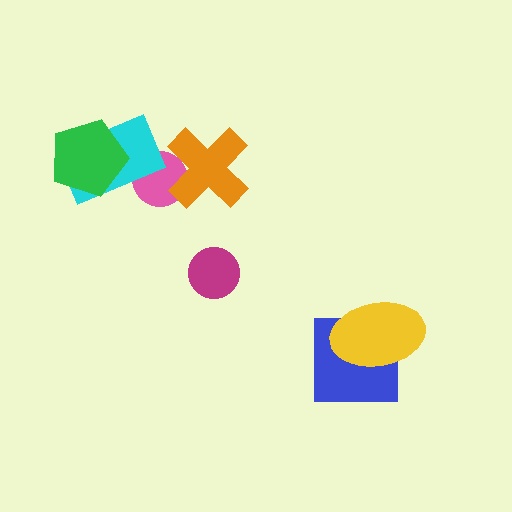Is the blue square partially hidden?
Yes, it is partially covered by another shape.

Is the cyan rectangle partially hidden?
Yes, it is partially covered by another shape.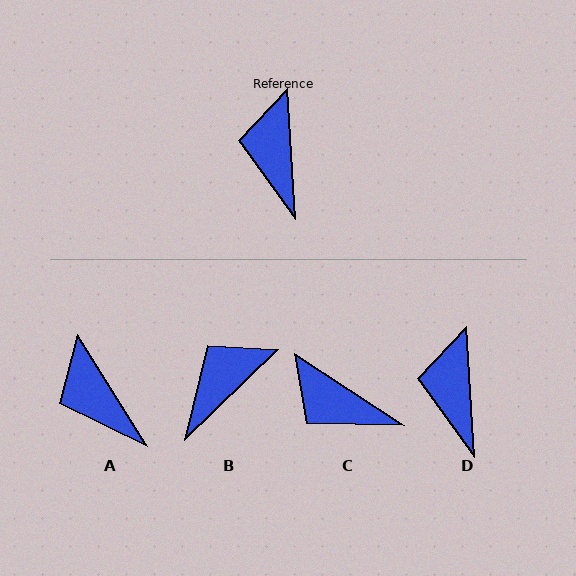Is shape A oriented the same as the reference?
No, it is off by about 28 degrees.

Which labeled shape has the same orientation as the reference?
D.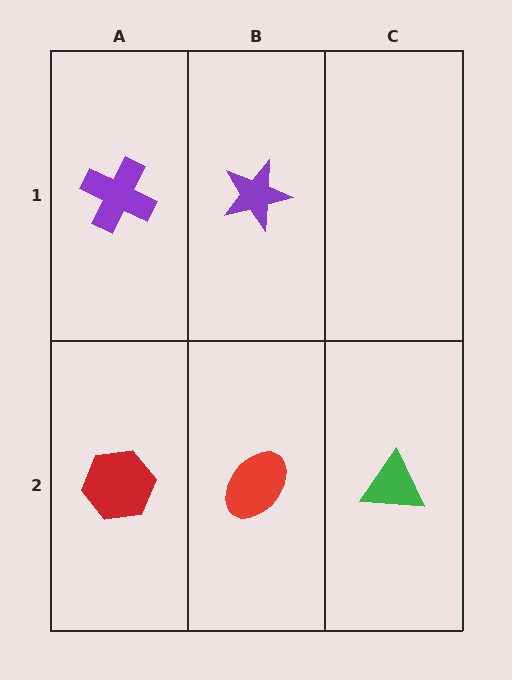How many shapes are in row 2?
3 shapes.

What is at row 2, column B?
A red ellipse.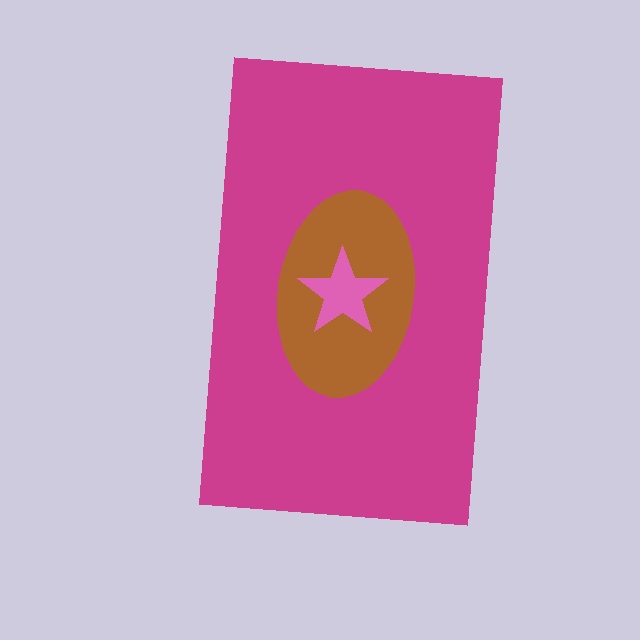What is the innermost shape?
The pink star.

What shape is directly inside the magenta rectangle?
The brown ellipse.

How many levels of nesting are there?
3.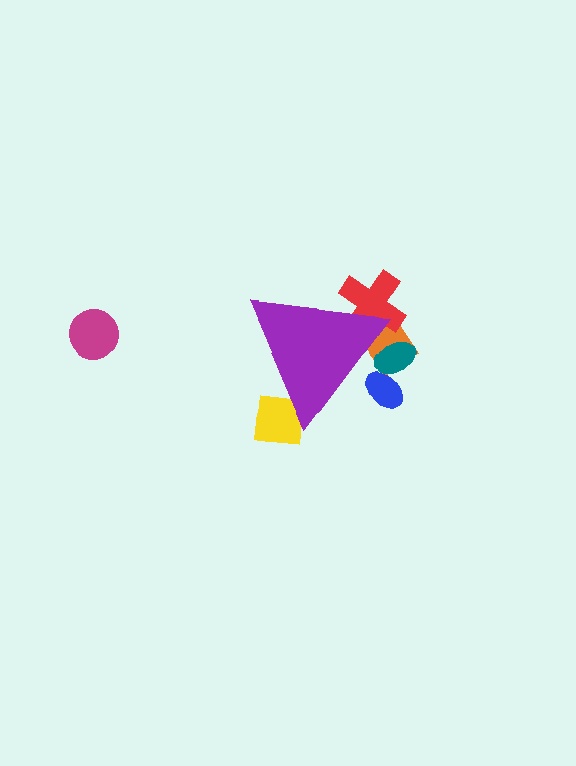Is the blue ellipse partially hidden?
Yes, the blue ellipse is partially hidden behind the purple triangle.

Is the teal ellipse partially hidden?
Yes, the teal ellipse is partially hidden behind the purple triangle.